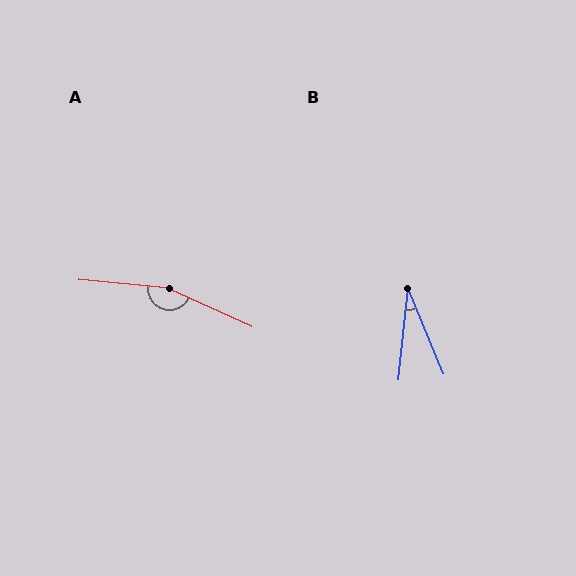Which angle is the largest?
A, at approximately 161 degrees.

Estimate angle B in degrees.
Approximately 28 degrees.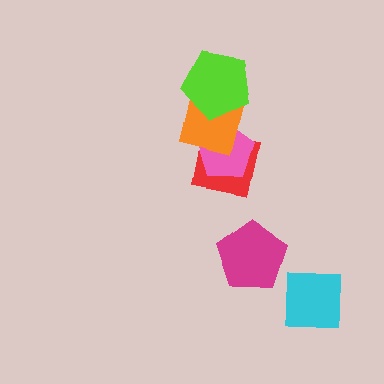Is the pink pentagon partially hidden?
Yes, it is partially covered by another shape.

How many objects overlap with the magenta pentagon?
0 objects overlap with the magenta pentagon.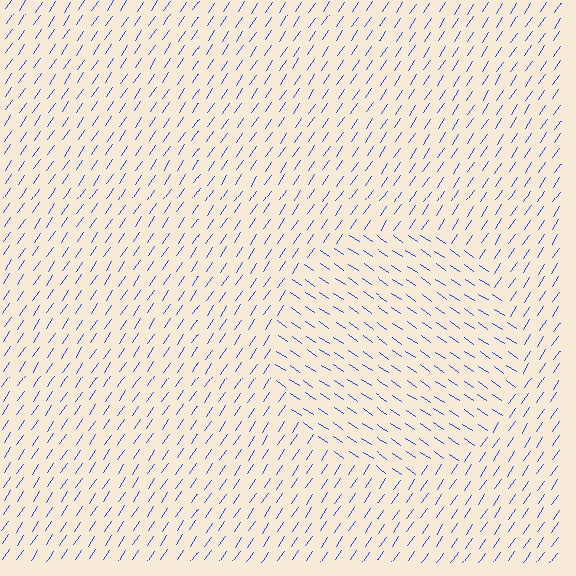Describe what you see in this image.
The image is filled with small blue line segments. A circle region in the image has lines oriented differently from the surrounding lines, creating a visible texture boundary.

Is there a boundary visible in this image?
Yes, there is a texture boundary formed by a change in line orientation.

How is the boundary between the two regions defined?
The boundary is defined purely by a change in line orientation (approximately 90 degrees difference). All lines are the same color and thickness.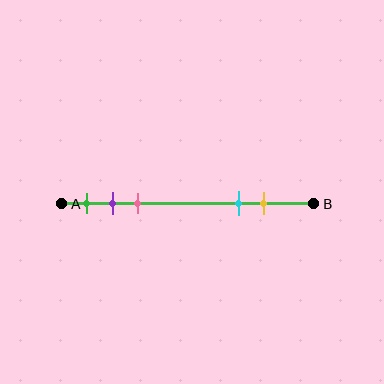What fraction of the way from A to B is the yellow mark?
The yellow mark is approximately 80% (0.8) of the way from A to B.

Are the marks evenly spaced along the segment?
No, the marks are not evenly spaced.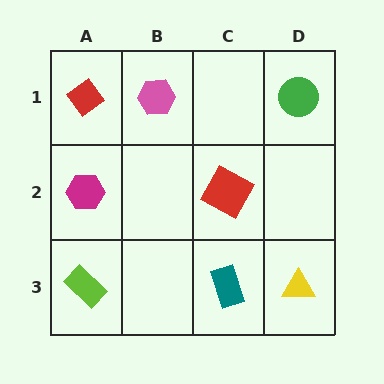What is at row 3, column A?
A lime rectangle.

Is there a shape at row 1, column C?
No, that cell is empty.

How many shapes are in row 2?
2 shapes.